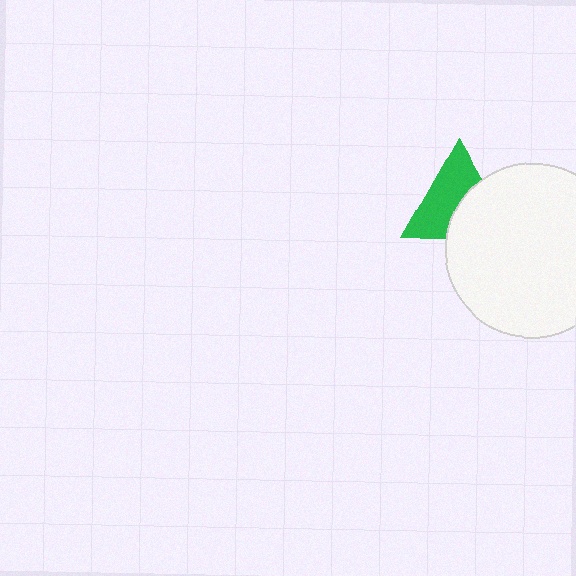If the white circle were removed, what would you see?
You would see the complete green triangle.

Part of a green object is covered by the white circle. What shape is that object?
It is a triangle.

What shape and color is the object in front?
The object in front is a white circle.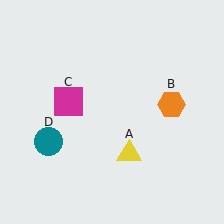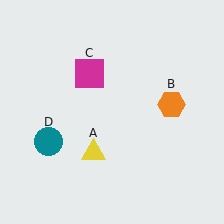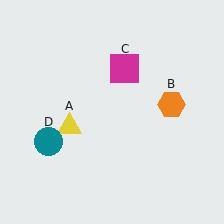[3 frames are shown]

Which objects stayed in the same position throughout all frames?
Orange hexagon (object B) and teal circle (object D) remained stationary.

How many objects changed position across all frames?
2 objects changed position: yellow triangle (object A), magenta square (object C).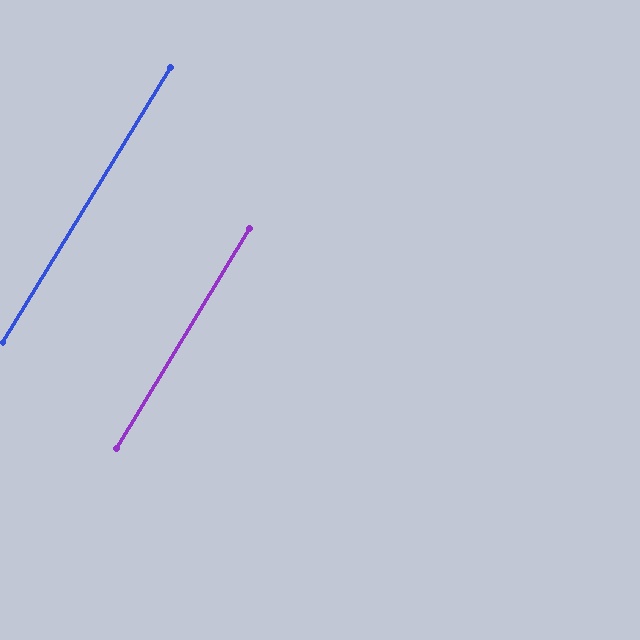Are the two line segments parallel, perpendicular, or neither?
Parallel — their directions differ by only 0.4°.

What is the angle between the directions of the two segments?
Approximately 0 degrees.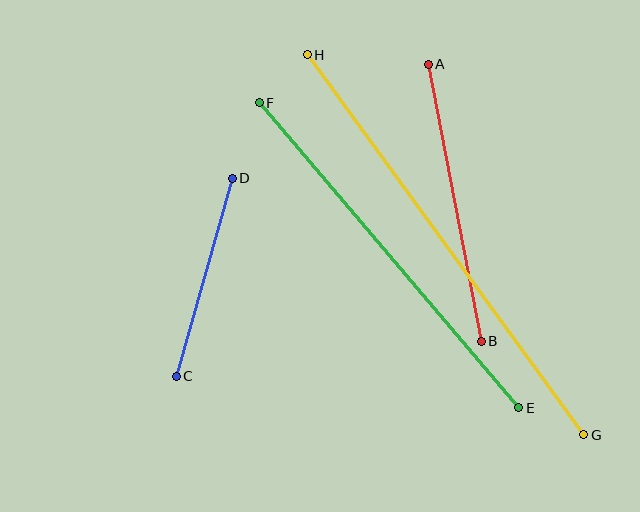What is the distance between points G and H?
The distance is approximately 470 pixels.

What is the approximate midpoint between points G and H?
The midpoint is at approximately (446, 245) pixels.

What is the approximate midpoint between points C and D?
The midpoint is at approximately (204, 277) pixels.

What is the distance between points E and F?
The distance is approximately 400 pixels.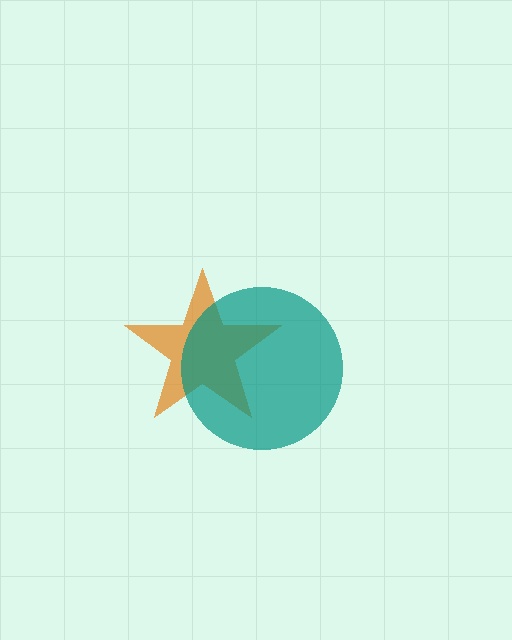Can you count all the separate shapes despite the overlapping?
Yes, there are 2 separate shapes.